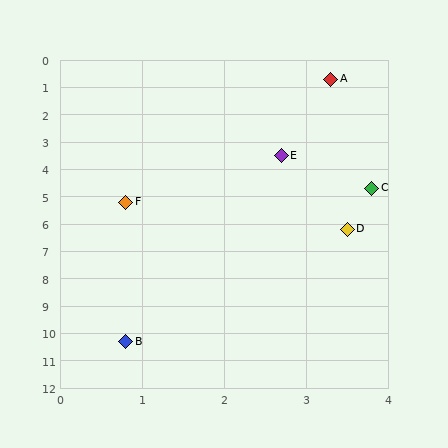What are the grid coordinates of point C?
Point C is at approximately (3.8, 4.7).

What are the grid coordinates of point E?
Point E is at approximately (2.7, 3.5).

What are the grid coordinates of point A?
Point A is at approximately (3.3, 0.7).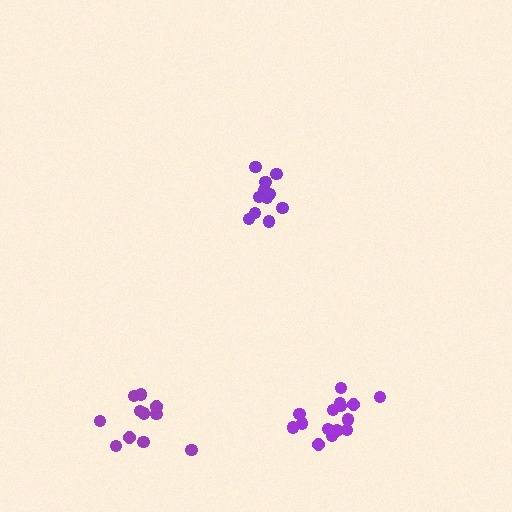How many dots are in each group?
Group 1: 11 dots, Group 2: 11 dots, Group 3: 15 dots (37 total).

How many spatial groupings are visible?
There are 3 spatial groupings.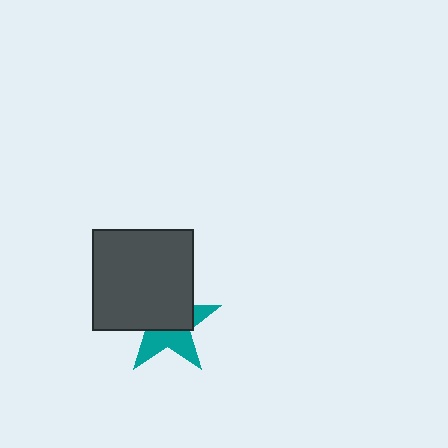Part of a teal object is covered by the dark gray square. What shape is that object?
It is a star.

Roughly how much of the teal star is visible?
A small part of it is visible (roughly 44%).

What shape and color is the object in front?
The object in front is a dark gray square.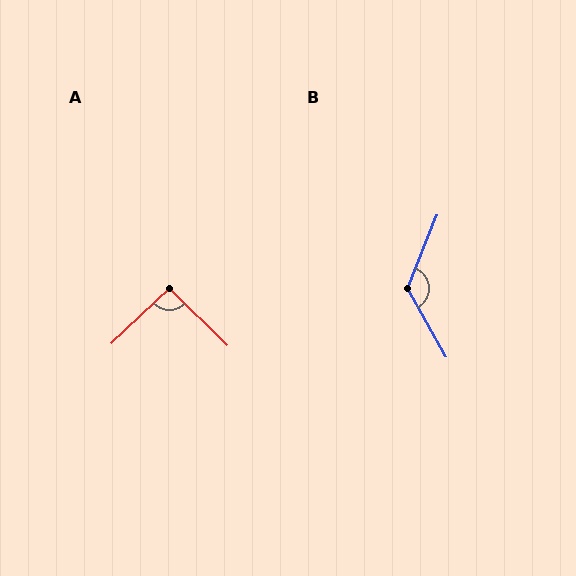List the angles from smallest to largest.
A (92°), B (130°).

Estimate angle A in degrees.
Approximately 92 degrees.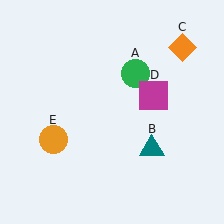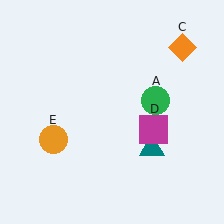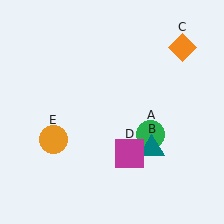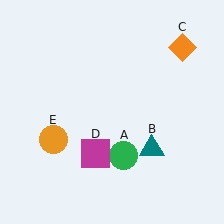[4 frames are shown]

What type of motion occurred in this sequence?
The green circle (object A), magenta square (object D) rotated clockwise around the center of the scene.